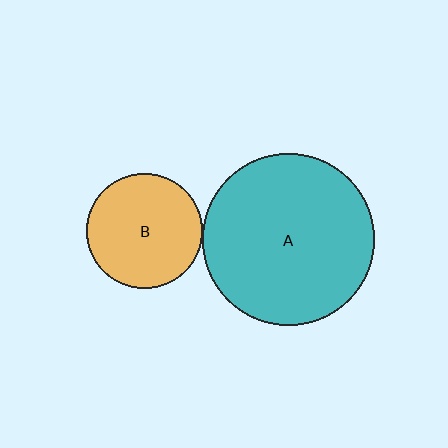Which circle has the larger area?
Circle A (teal).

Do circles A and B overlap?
Yes.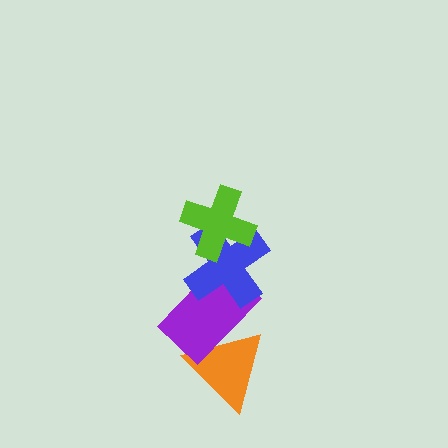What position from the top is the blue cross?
The blue cross is 2nd from the top.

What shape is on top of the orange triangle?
The purple rectangle is on top of the orange triangle.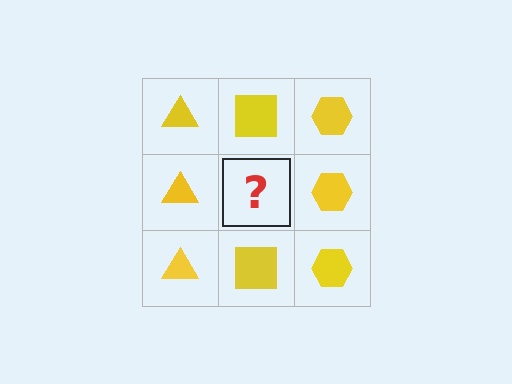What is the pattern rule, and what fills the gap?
The rule is that each column has a consistent shape. The gap should be filled with a yellow square.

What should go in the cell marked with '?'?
The missing cell should contain a yellow square.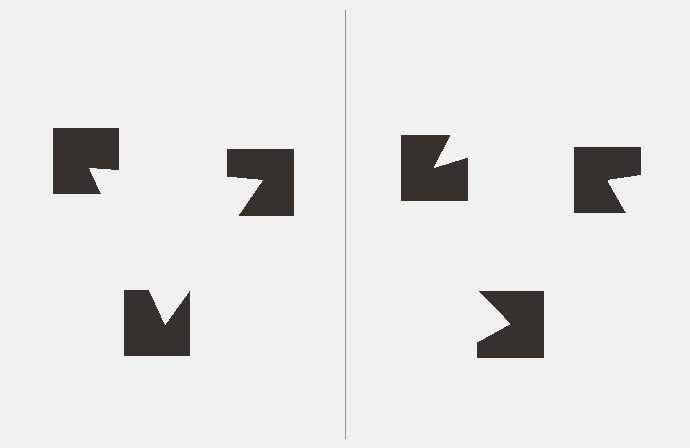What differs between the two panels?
The notched squares are positioned identically on both sides; only the wedge orientations differ. On the left they align to a triangle; on the right they are misaligned.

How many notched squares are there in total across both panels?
6 — 3 on each side.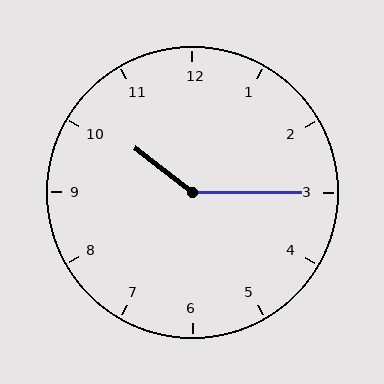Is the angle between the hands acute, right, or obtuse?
It is obtuse.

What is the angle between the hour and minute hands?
Approximately 142 degrees.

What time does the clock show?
10:15.